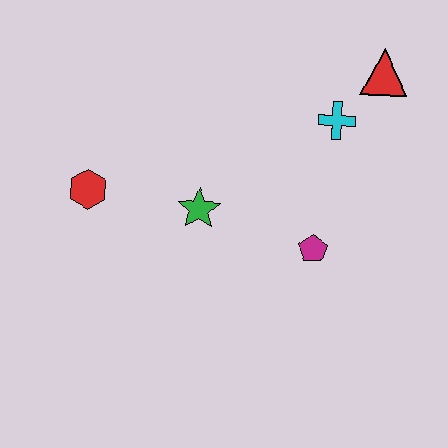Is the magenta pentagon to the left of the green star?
No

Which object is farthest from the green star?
The red triangle is farthest from the green star.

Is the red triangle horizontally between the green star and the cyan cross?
No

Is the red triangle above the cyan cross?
Yes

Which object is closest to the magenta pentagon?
The green star is closest to the magenta pentagon.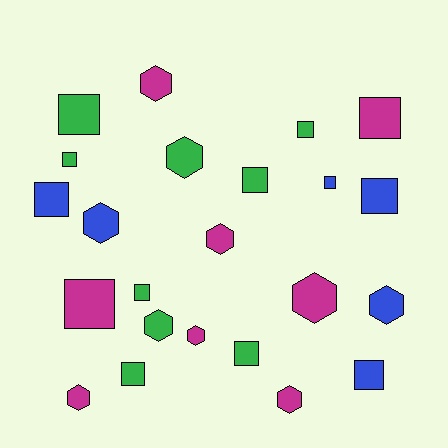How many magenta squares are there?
There are 2 magenta squares.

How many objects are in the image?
There are 23 objects.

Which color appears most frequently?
Green, with 9 objects.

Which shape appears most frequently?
Square, with 13 objects.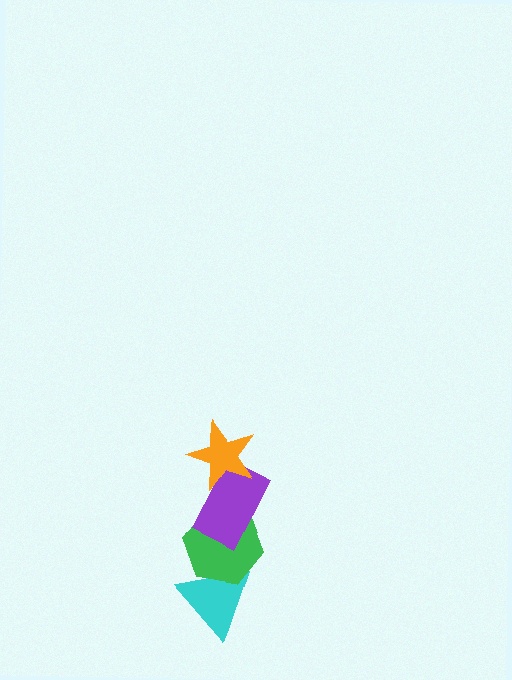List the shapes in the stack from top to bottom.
From top to bottom: the orange star, the purple rectangle, the green hexagon, the cyan triangle.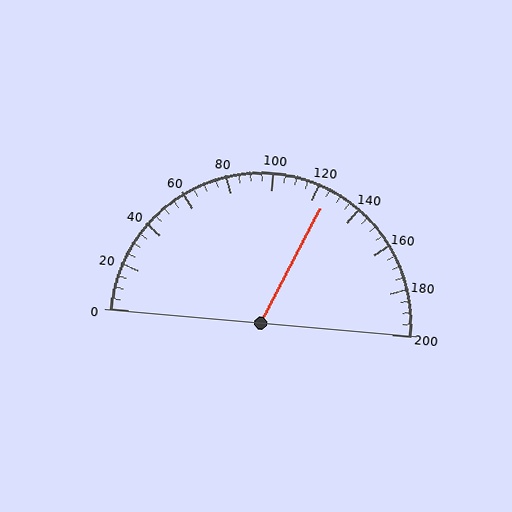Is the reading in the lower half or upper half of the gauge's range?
The reading is in the upper half of the range (0 to 200).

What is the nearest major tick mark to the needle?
The nearest major tick mark is 120.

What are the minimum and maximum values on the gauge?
The gauge ranges from 0 to 200.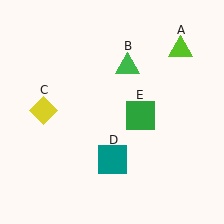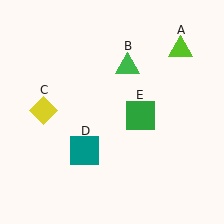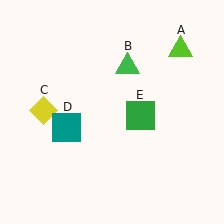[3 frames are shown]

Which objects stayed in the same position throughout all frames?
Lime triangle (object A) and green triangle (object B) and yellow diamond (object C) and green square (object E) remained stationary.